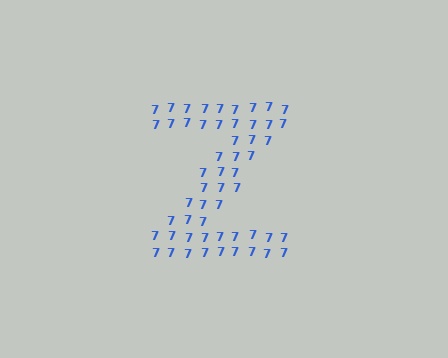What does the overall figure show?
The overall figure shows the letter Z.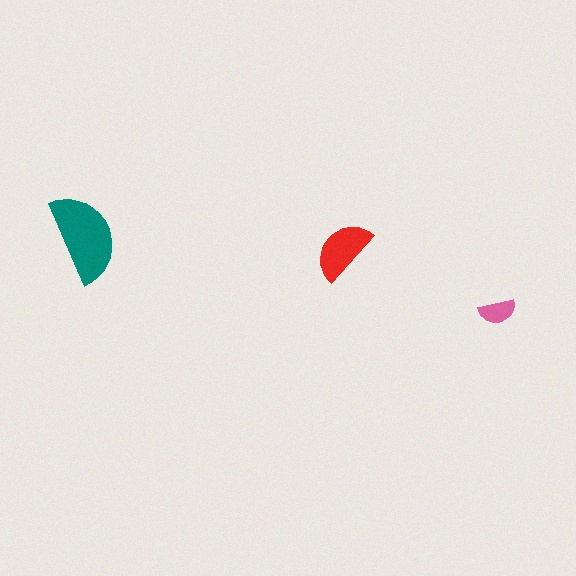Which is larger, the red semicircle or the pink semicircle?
The red one.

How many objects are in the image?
There are 3 objects in the image.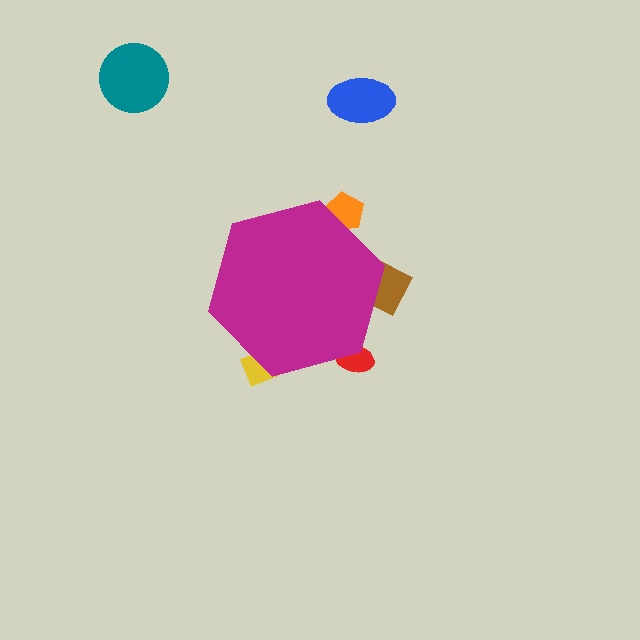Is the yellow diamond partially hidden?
Yes, the yellow diamond is partially hidden behind the magenta hexagon.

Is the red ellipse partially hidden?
Yes, the red ellipse is partially hidden behind the magenta hexagon.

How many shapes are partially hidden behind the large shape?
4 shapes are partially hidden.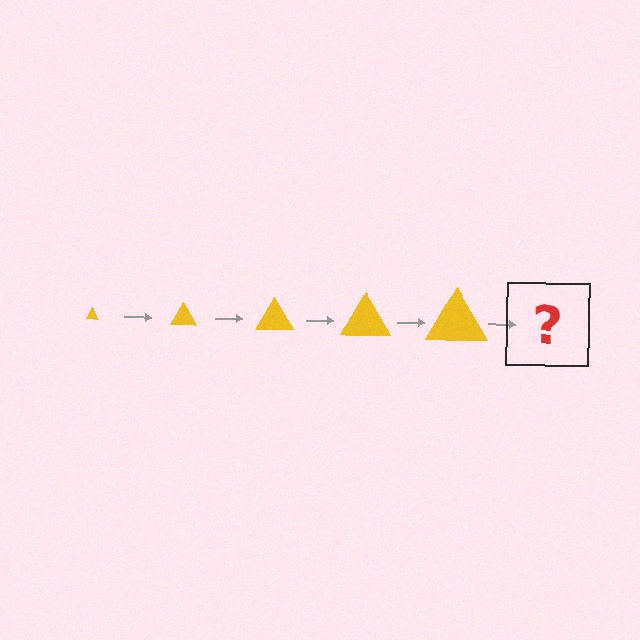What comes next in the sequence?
The next element should be a yellow triangle, larger than the previous one.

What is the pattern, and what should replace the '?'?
The pattern is that the triangle gets progressively larger each step. The '?' should be a yellow triangle, larger than the previous one.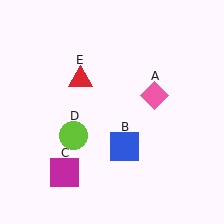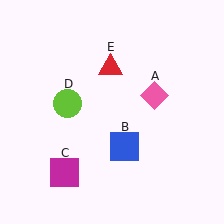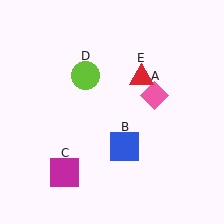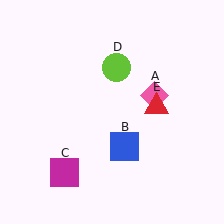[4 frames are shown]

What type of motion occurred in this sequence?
The lime circle (object D), red triangle (object E) rotated clockwise around the center of the scene.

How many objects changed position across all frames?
2 objects changed position: lime circle (object D), red triangle (object E).